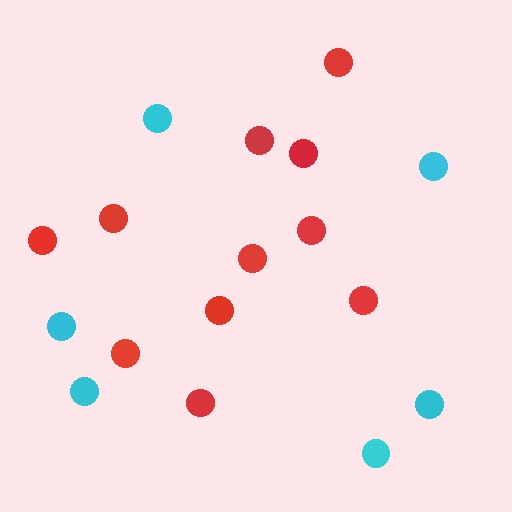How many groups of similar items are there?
There are 2 groups: one group of cyan circles (6) and one group of red circles (11).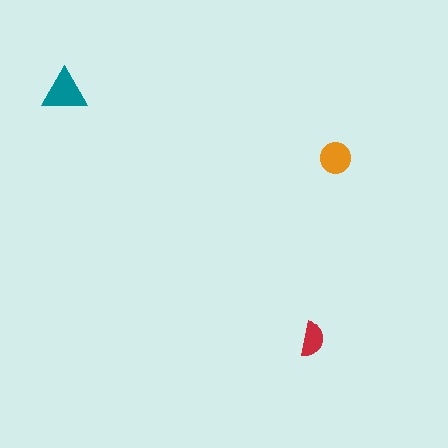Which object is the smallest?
The red semicircle.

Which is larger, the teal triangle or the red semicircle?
The teal triangle.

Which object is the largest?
The teal triangle.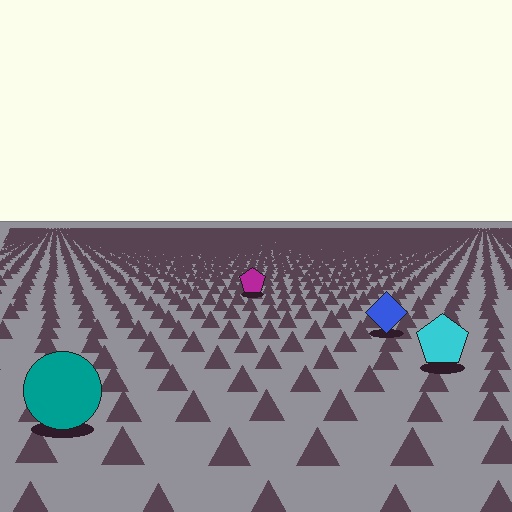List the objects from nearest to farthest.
From nearest to farthest: the teal circle, the cyan pentagon, the blue diamond, the magenta pentagon.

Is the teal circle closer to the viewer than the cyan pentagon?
Yes. The teal circle is closer — you can tell from the texture gradient: the ground texture is coarser near it.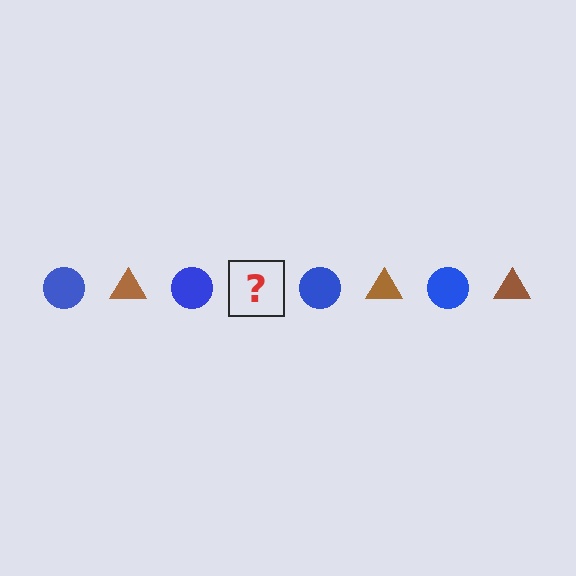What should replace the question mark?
The question mark should be replaced with a brown triangle.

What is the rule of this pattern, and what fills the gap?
The rule is that the pattern alternates between blue circle and brown triangle. The gap should be filled with a brown triangle.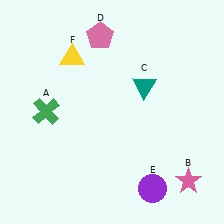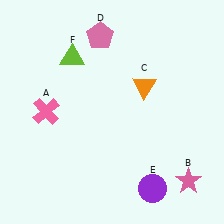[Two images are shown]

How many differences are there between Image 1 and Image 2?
There are 3 differences between the two images.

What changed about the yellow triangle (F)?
In Image 1, F is yellow. In Image 2, it changed to lime.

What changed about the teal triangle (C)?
In Image 1, C is teal. In Image 2, it changed to orange.